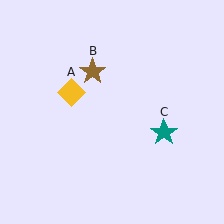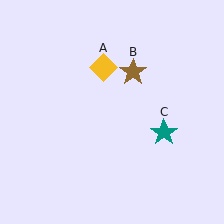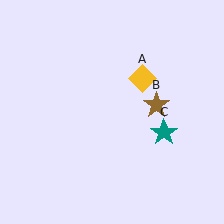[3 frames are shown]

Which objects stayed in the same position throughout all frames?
Teal star (object C) remained stationary.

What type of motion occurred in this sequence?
The yellow diamond (object A), brown star (object B) rotated clockwise around the center of the scene.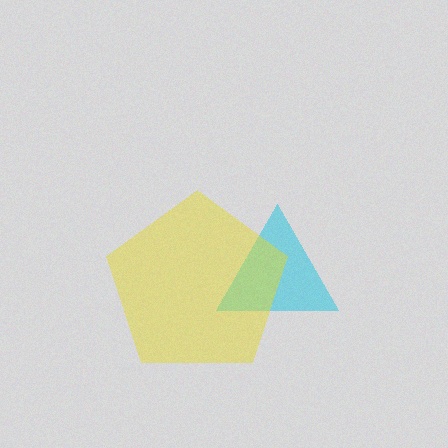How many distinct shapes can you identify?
There are 2 distinct shapes: a cyan triangle, a yellow pentagon.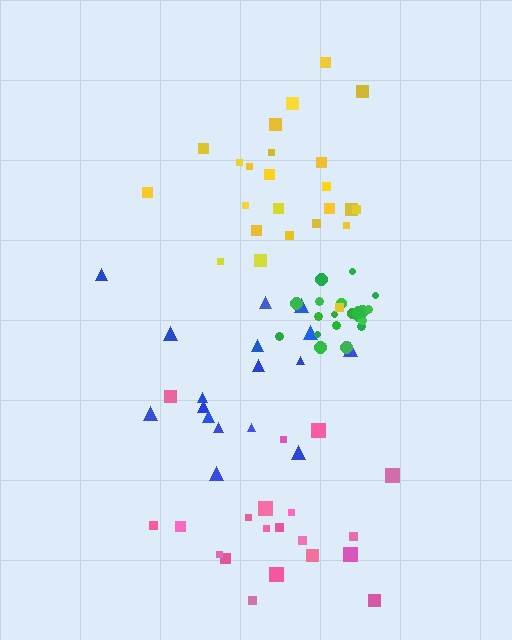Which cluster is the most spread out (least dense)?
Pink.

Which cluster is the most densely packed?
Green.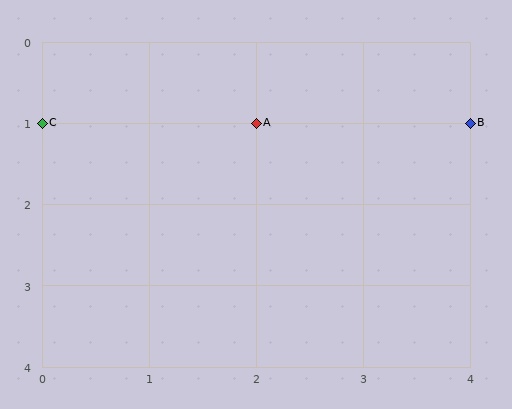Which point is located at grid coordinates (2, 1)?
Point A is at (2, 1).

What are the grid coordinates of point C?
Point C is at grid coordinates (0, 1).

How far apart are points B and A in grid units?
Points B and A are 2 columns apart.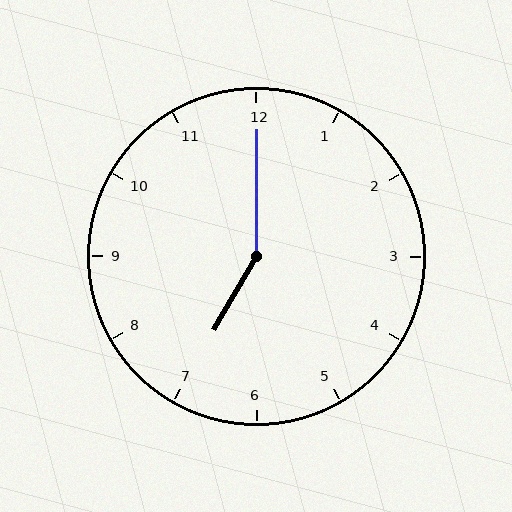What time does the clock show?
7:00.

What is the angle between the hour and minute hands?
Approximately 150 degrees.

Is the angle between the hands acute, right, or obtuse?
It is obtuse.